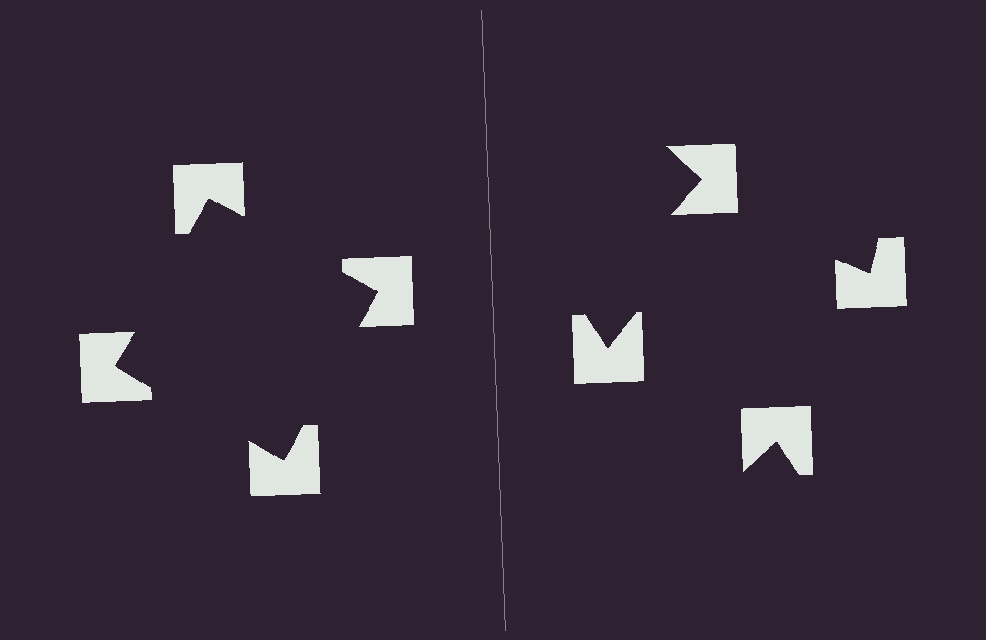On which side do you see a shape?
An illusory square appears on the left side. On the right side the wedge cuts are rotated, so no coherent shape forms.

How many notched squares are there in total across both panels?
8 — 4 on each side.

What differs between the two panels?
The notched squares are positioned identically on both sides; only the wedge orientations differ. On the left they align to a square; on the right they are misaligned.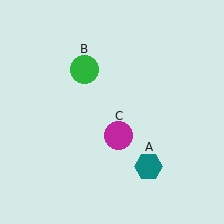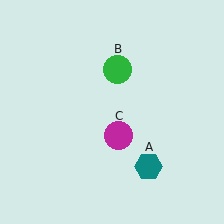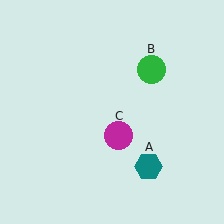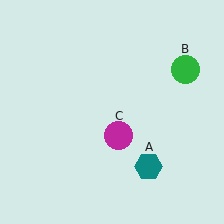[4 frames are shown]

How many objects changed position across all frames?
1 object changed position: green circle (object B).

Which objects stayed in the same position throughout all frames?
Teal hexagon (object A) and magenta circle (object C) remained stationary.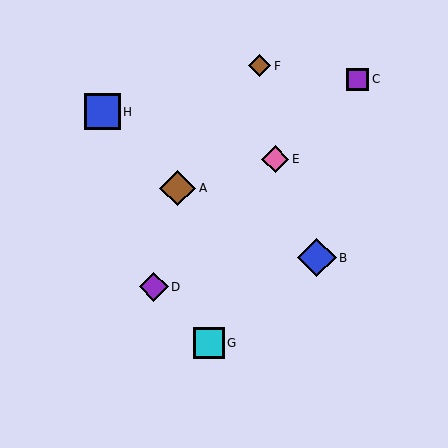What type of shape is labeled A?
Shape A is a brown diamond.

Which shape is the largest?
The blue diamond (labeled B) is the largest.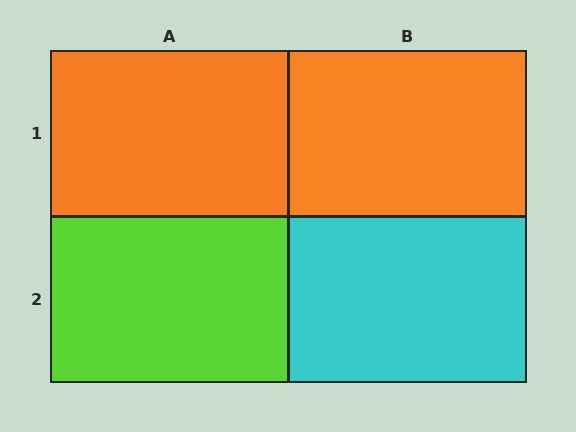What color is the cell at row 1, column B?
Orange.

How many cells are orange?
2 cells are orange.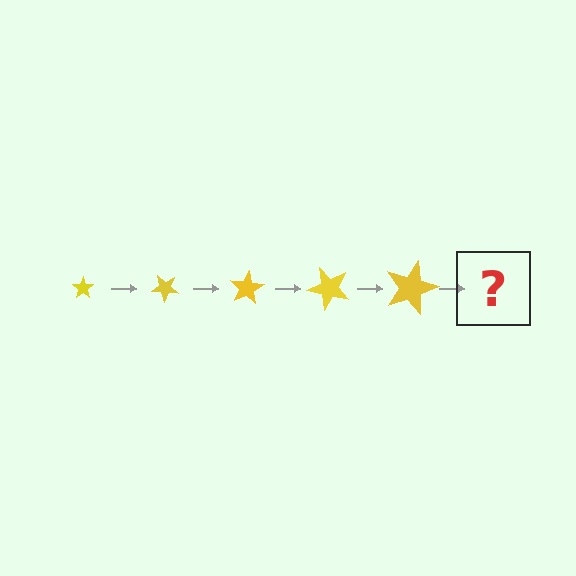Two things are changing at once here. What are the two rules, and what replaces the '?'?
The two rules are that the star grows larger each step and it rotates 40 degrees each step. The '?' should be a star, larger than the previous one and rotated 200 degrees from the start.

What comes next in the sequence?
The next element should be a star, larger than the previous one and rotated 200 degrees from the start.